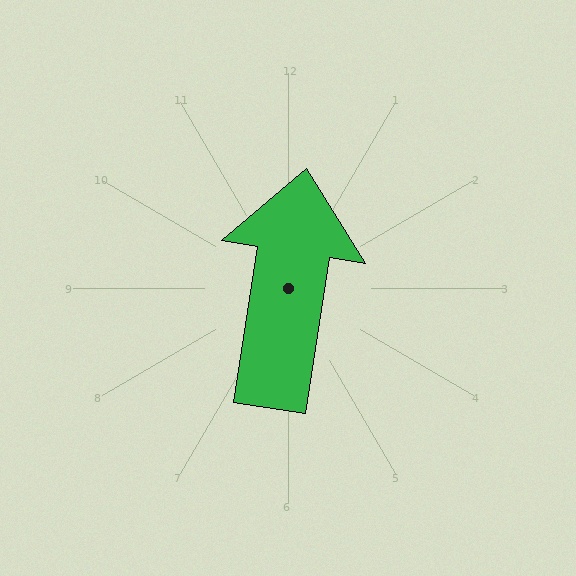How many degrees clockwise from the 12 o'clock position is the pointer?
Approximately 9 degrees.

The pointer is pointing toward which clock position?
Roughly 12 o'clock.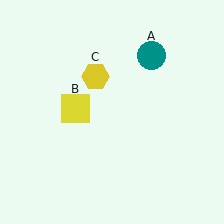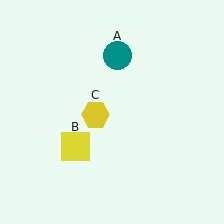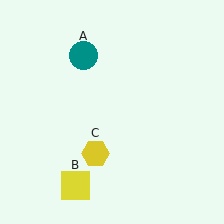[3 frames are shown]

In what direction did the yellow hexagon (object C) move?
The yellow hexagon (object C) moved down.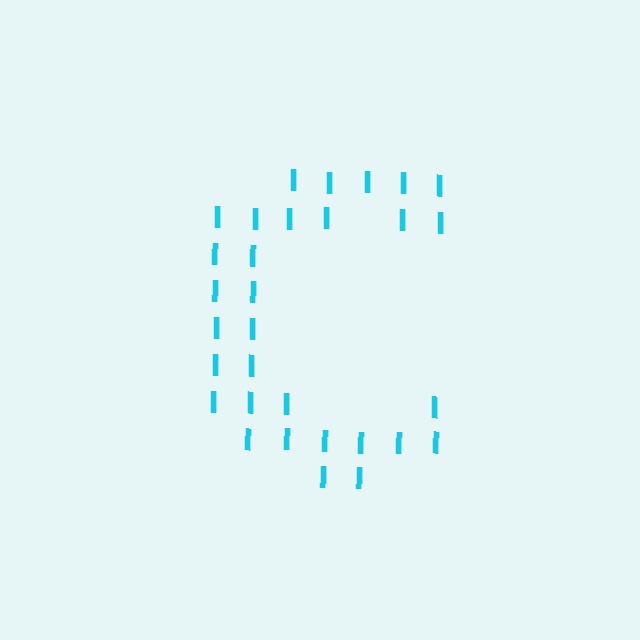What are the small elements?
The small elements are letter I's.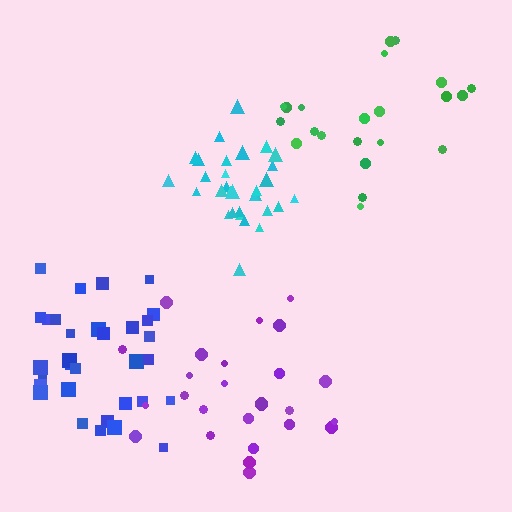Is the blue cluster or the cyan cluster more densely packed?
Cyan.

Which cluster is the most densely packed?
Cyan.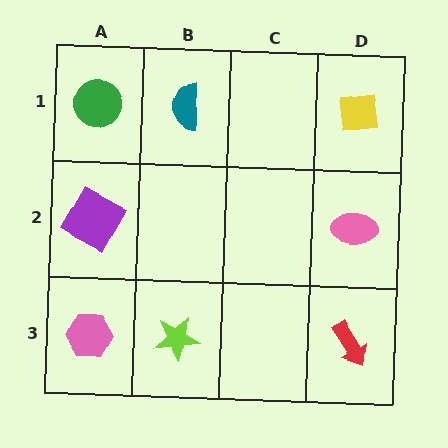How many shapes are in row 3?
3 shapes.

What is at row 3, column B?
A lime star.